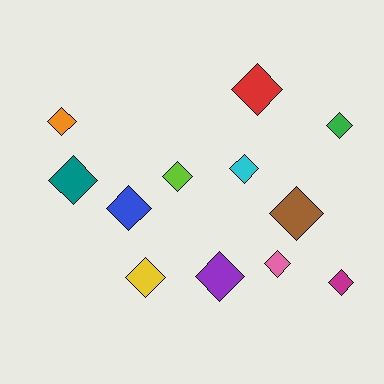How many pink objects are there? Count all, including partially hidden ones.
There is 1 pink object.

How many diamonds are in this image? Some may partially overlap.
There are 12 diamonds.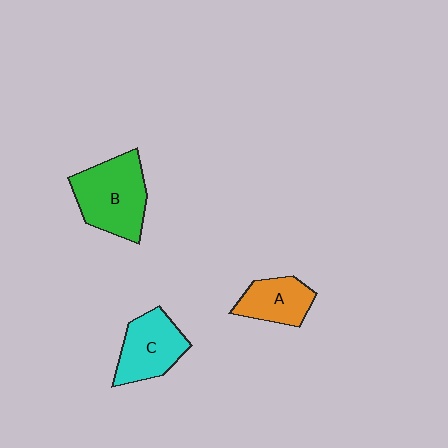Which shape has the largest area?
Shape B (green).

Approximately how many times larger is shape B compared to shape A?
Approximately 1.7 times.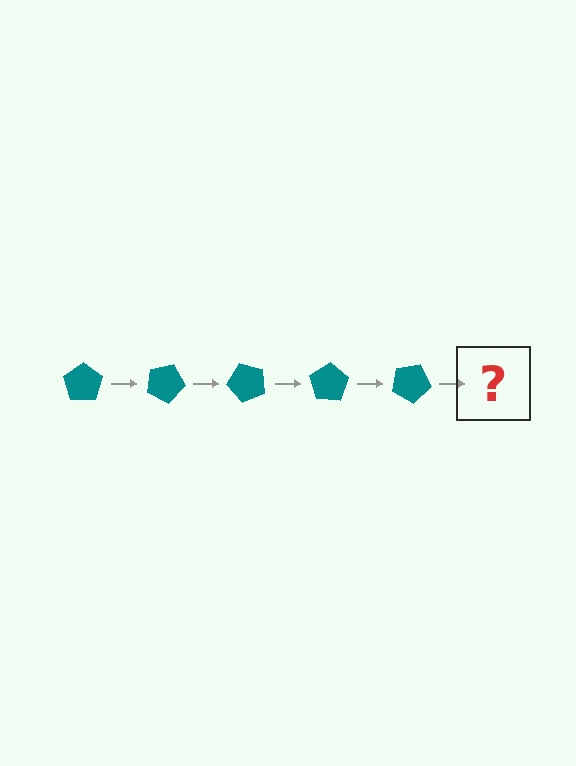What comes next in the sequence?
The next element should be a teal pentagon rotated 125 degrees.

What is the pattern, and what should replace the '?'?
The pattern is that the pentagon rotates 25 degrees each step. The '?' should be a teal pentagon rotated 125 degrees.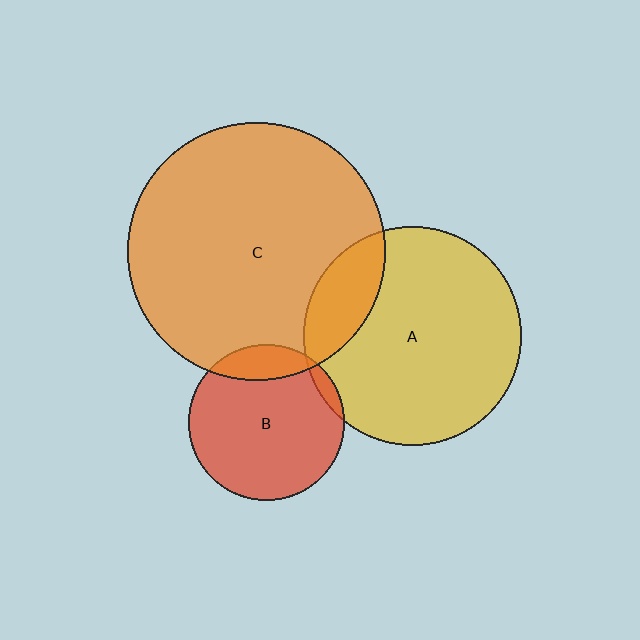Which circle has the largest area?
Circle C (orange).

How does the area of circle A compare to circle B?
Approximately 1.9 times.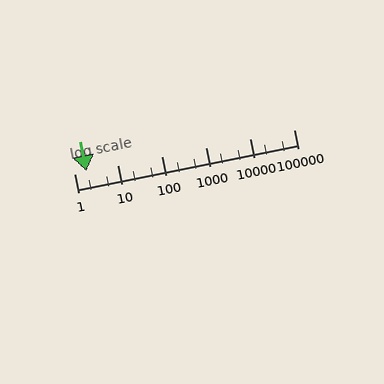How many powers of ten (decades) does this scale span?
The scale spans 5 decades, from 1 to 100000.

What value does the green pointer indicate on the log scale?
The pointer indicates approximately 1.9.